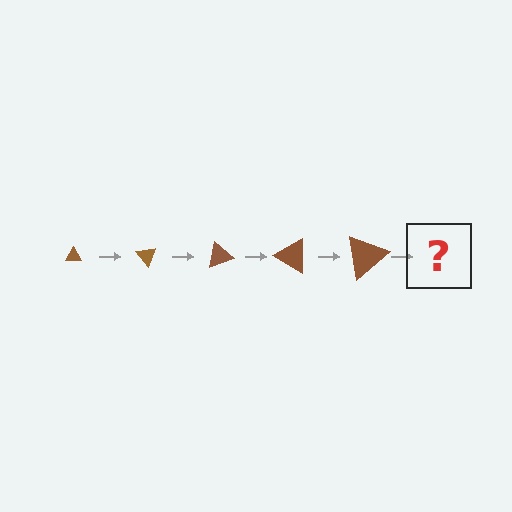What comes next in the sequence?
The next element should be a triangle, larger than the previous one and rotated 250 degrees from the start.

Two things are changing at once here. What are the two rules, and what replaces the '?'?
The two rules are that the triangle grows larger each step and it rotates 50 degrees each step. The '?' should be a triangle, larger than the previous one and rotated 250 degrees from the start.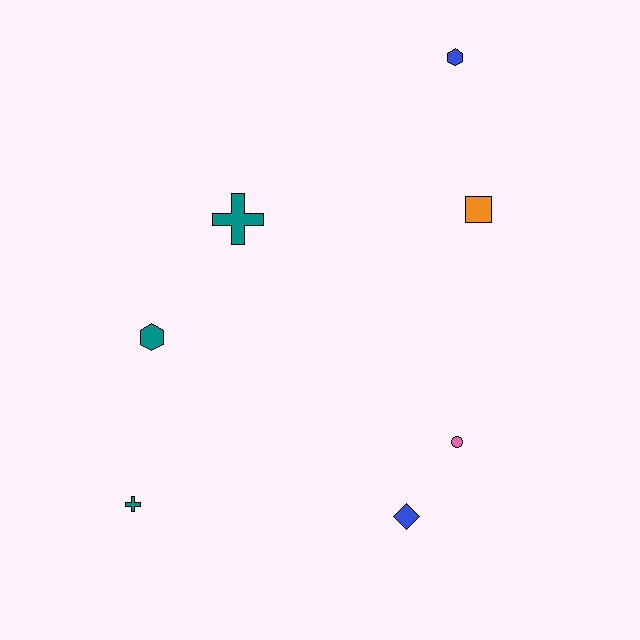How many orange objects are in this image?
There is 1 orange object.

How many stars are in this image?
There are no stars.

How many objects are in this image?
There are 7 objects.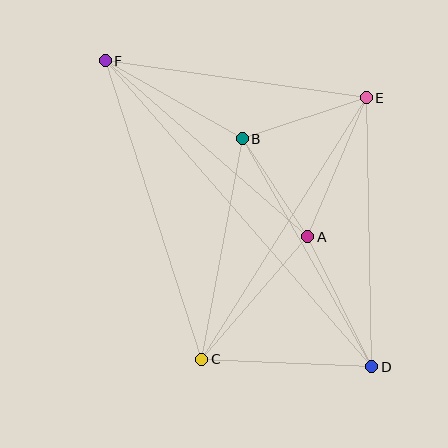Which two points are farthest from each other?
Points D and F are farthest from each other.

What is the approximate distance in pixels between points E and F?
The distance between E and F is approximately 264 pixels.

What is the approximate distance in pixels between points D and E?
The distance between D and E is approximately 269 pixels.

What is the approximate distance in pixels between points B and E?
The distance between B and E is approximately 131 pixels.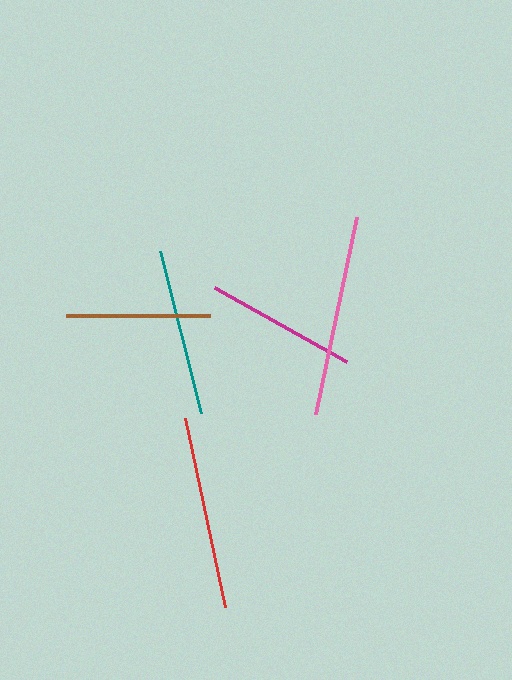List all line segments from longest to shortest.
From longest to shortest: pink, red, teal, magenta, brown.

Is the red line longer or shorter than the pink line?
The pink line is longer than the red line.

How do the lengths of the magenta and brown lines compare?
The magenta and brown lines are approximately the same length.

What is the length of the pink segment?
The pink segment is approximately 202 pixels long.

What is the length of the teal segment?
The teal segment is approximately 167 pixels long.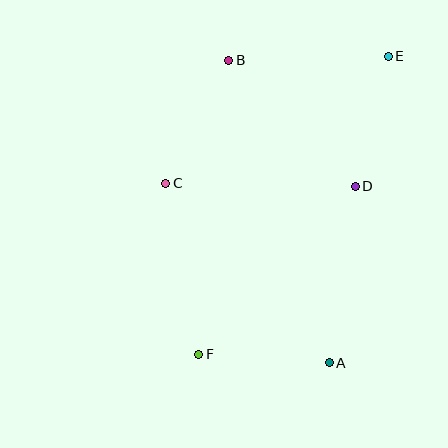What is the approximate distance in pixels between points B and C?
The distance between B and C is approximately 138 pixels.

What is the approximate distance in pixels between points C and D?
The distance between C and D is approximately 189 pixels.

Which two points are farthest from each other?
Points E and F are farthest from each other.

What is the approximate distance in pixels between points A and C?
The distance between A and C is approximately 243 pixels.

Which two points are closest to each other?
Points A and F are closest to each other.